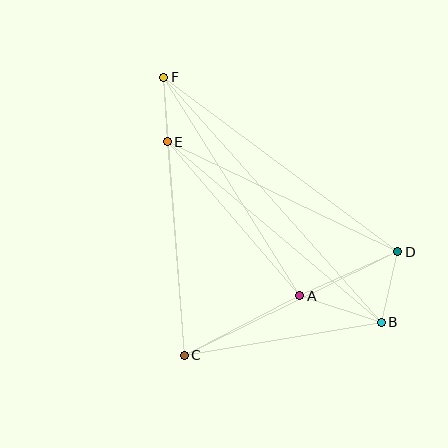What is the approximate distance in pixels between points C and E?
The distance between C and E is approximately 214 pixels.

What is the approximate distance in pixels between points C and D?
The distance between C and D is approximately 237 pixels.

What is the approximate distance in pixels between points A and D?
The distance between A and D is approximately 107 pixels.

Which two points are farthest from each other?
Points B and F are farthest from each other.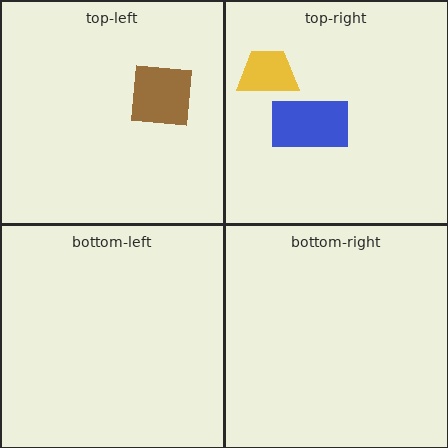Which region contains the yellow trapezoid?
The top-right region.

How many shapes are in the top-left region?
1.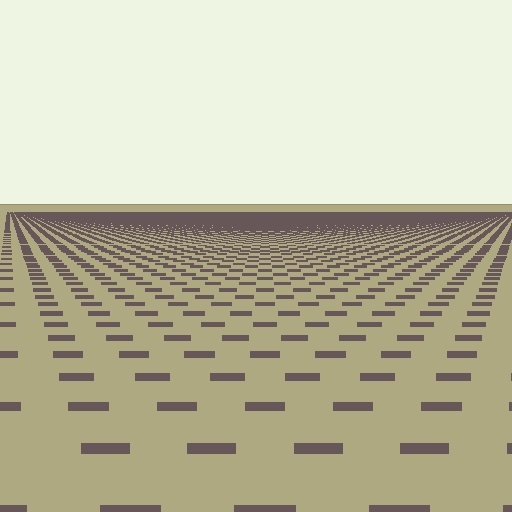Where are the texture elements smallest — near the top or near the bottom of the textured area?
Near the top.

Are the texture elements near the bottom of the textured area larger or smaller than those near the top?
Larger. Near the bottom, elements are closer to the viewer and appear at a bigger on-screen size.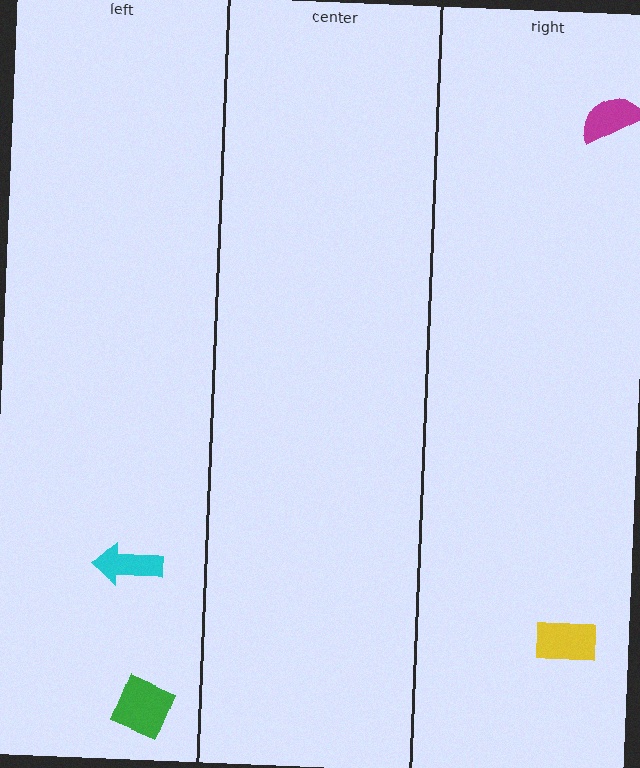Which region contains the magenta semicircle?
The right region.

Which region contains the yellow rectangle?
The right region.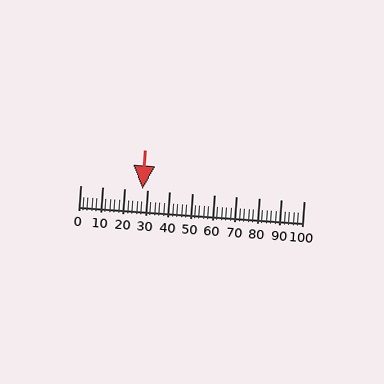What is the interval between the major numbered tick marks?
The major tick marks are spaced 10 units apart.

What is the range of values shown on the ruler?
The ruler shows values from 0 to 100.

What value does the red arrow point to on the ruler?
The red arrow points to approximately 28.